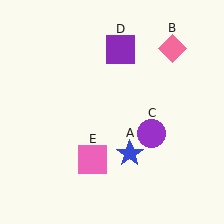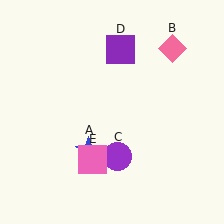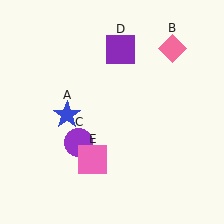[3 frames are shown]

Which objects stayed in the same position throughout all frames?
Pink diamond (object B) and purple square (object D) and pink square (object E) remained stationary.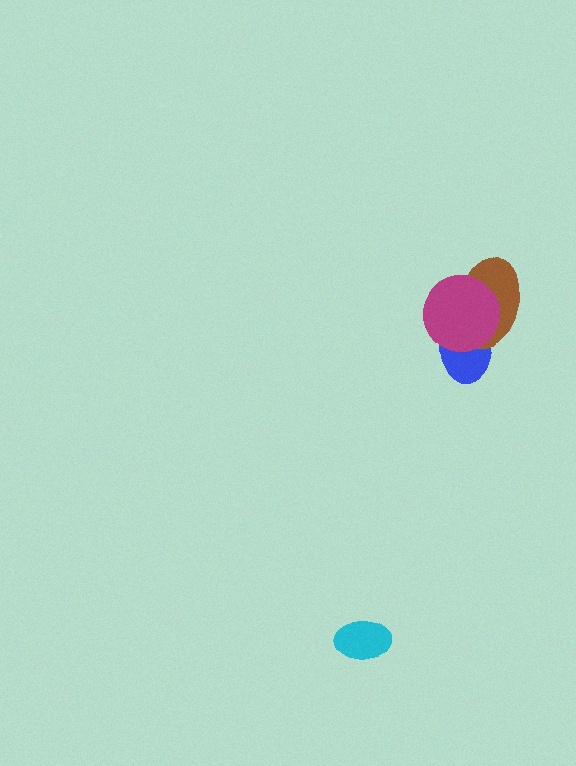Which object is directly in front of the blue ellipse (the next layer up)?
The brown ellipse is directly in front of the blue ellipse.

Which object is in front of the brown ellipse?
The magenta circle is in front of the brown ellipse.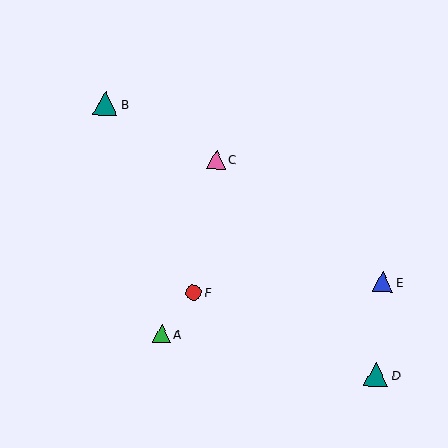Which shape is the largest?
The teal triangle (labeled D) is the largest.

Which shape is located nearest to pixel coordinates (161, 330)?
The green triangle (labeled A) at (162, 334) is nearest to that location.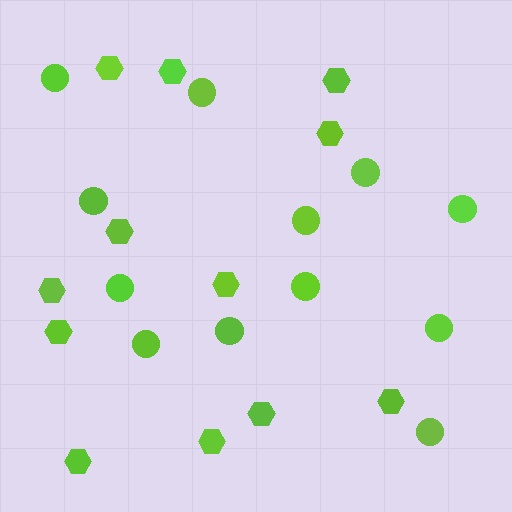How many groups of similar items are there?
There are 2 groups: one group of circles (12) and one group of hexagons (12).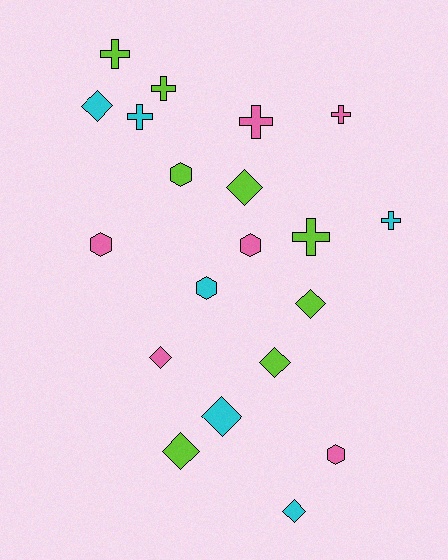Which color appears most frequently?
Lime, with 8 objects.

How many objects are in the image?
There are 20 objects.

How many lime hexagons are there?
There is 1 lime hexagon.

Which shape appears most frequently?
Diamond, with 8 objects.